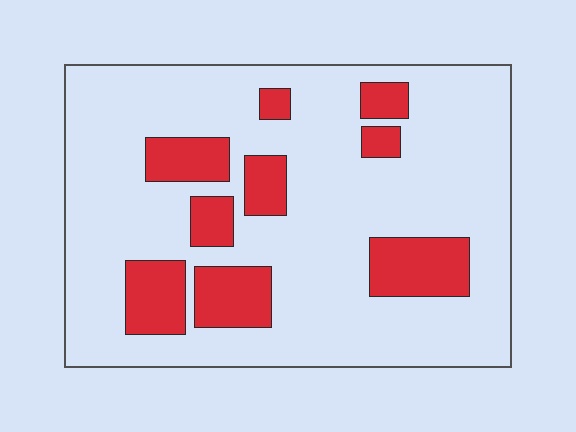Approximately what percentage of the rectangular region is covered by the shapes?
Approximately 20%.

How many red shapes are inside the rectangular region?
9.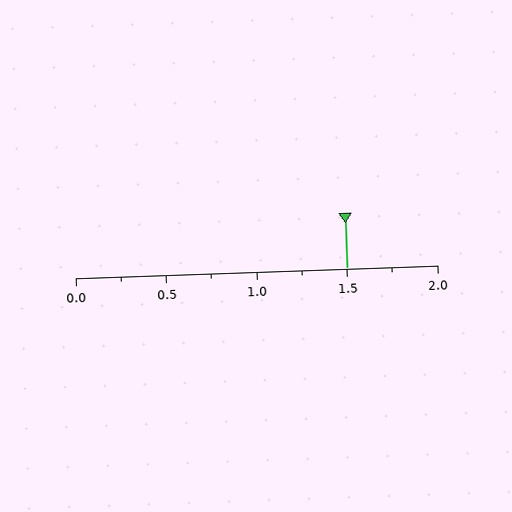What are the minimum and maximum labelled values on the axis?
The axis runs from 0.0 to 2.0.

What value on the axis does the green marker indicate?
The marker indicates approximately 1.5.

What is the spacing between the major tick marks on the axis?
The major ticks are spaced 0.5 apart.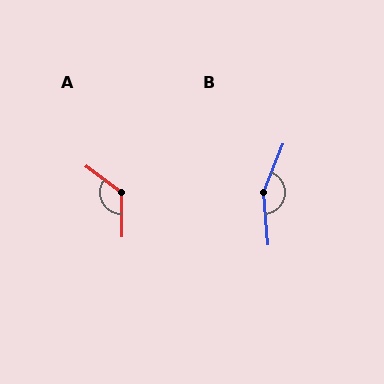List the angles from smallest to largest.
A (127°), B (153°).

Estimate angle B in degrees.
Approximately 153 degrees.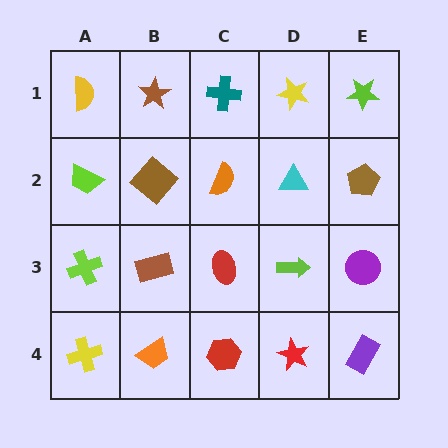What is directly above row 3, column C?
An orange semicircle.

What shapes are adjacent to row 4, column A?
A lime cross (row 3, column A), an orange trapezoid (row 4, column B).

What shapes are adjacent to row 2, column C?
A teal cross (row 1, column C), a red ellipse (row 3, column C), a brown diamond (row 2, column B), a cyan triangle (row 2, column D).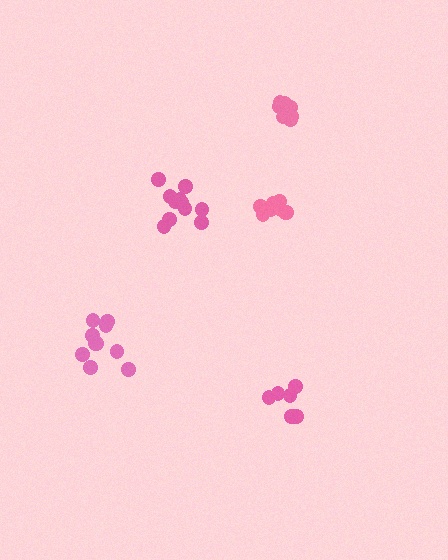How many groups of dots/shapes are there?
There are 5 groups.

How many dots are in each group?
Group 1: 7 dots, Group 2: 10 dots, Group 3: 7 dots, Group 4: 8 dots, Group 5: 11 dots (43 total).